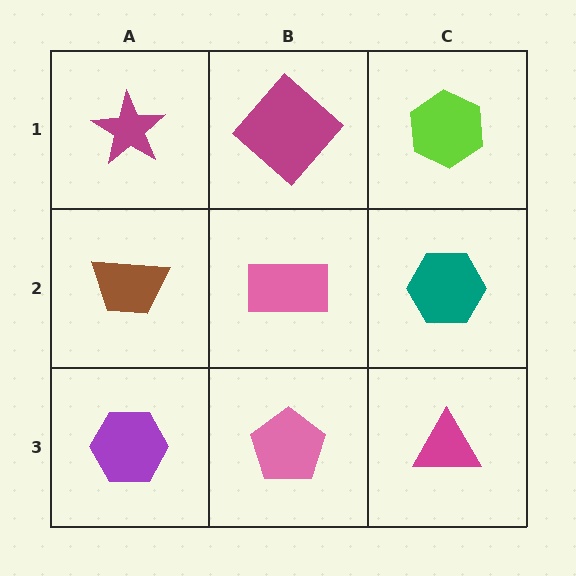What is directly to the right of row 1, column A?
A magenta diamond.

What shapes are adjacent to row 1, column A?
A brown trapezoid (row 2, column A), a magenta diamond (row 1, column B).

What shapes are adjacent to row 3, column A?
A brown trapezoid (row 2, column A), a pink pentagon (row 3, column B).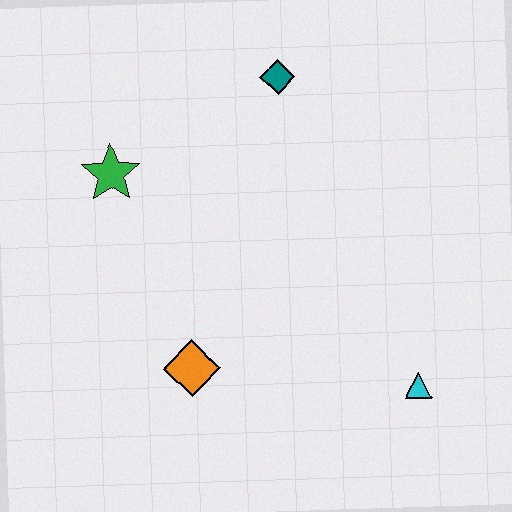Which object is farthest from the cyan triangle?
The green star is farthest from the cyan triangle.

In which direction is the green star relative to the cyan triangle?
The green star is to the left of the cyan triangle.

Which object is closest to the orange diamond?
The green star is closest to the orange diamond.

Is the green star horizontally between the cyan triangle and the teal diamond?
No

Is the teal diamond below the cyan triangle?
No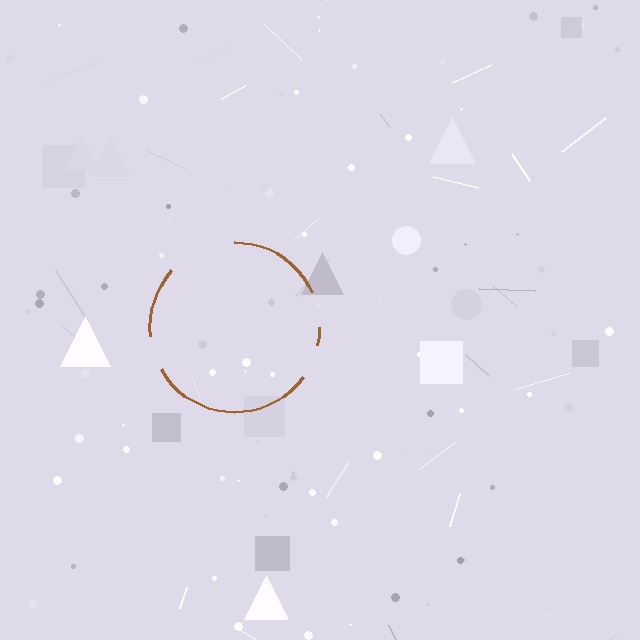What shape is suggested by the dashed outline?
The dashed outline suggests a circle.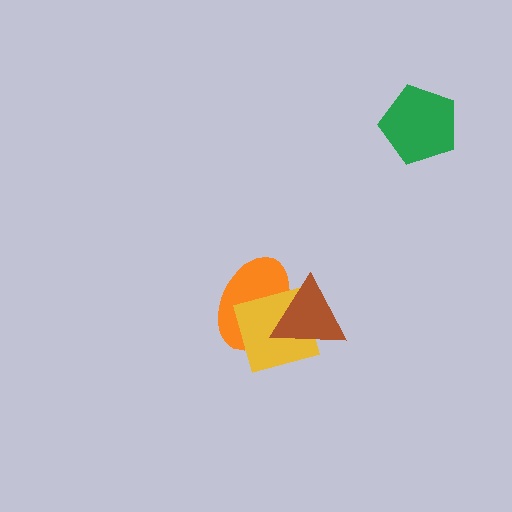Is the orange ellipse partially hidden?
Yes, it is partially covered by another shape.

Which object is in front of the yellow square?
The brown triangle is in front of the yellow square.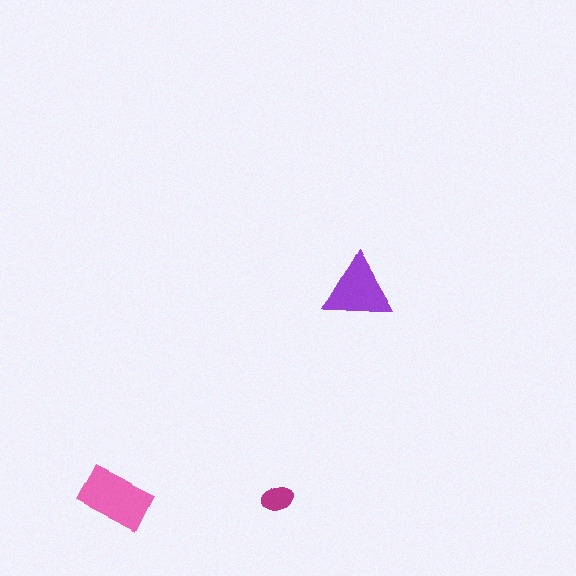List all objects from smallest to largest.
The magenta ellipse, the purple triangle, the pink rectangle.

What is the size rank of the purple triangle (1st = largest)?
2nd.